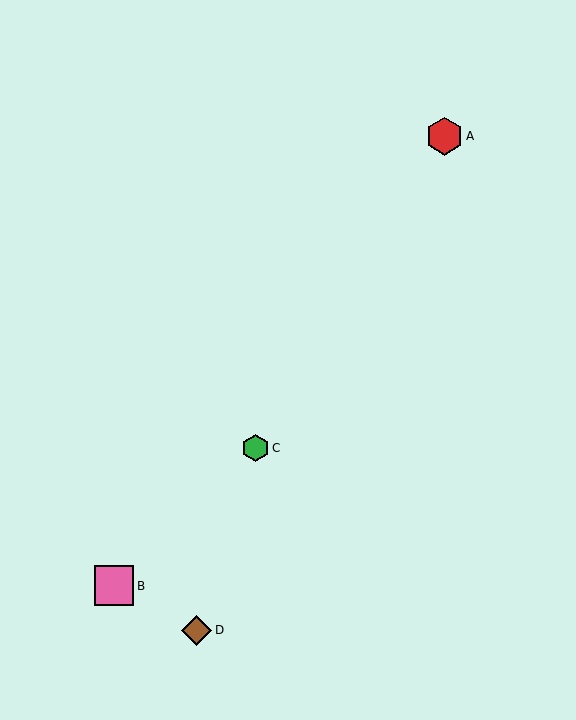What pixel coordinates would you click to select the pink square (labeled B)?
Click at (114, 586) to select the pink square B.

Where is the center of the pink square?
The center of the pink square is at (114, 586).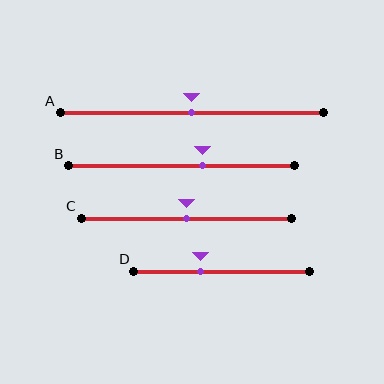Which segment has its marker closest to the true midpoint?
Segment A has its marker closest to the true midpoint.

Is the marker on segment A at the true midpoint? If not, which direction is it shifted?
Yes, the marker on segment A is at the true midpoint.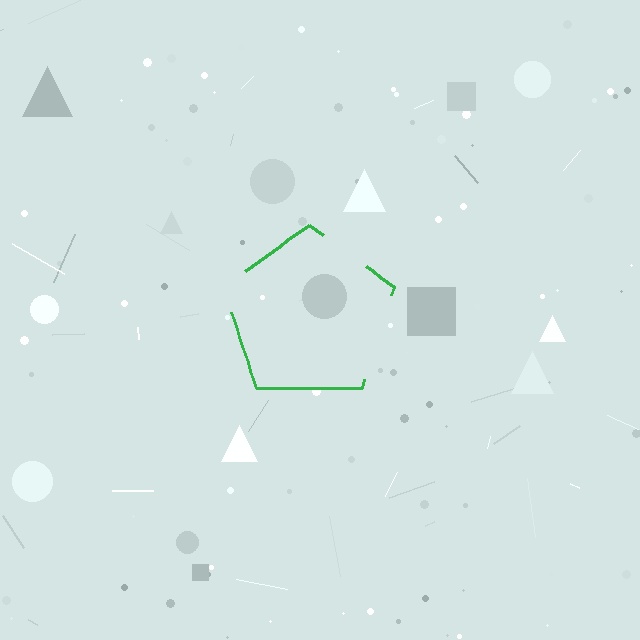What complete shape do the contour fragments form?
The contour fragments form a pentagon.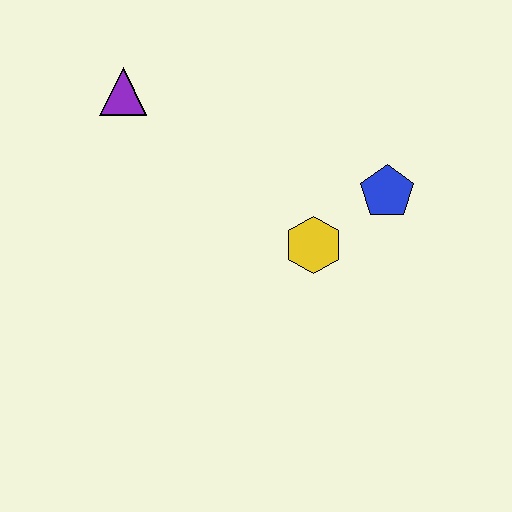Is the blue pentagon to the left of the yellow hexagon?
No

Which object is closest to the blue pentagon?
The yellow hexagon is closest to the blue pentagon.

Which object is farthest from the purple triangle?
The blue pentagon is farthest from the purple triangle.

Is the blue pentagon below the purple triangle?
Yes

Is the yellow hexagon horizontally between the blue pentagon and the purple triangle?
Yes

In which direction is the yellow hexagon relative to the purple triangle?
The yellow hexagon is to the right of the purple triangle.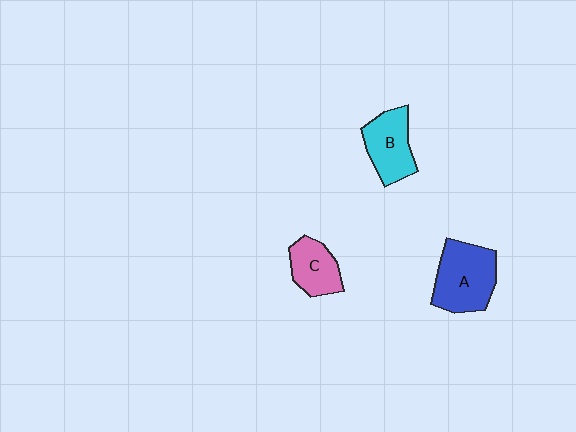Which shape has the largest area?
Shape A (blue).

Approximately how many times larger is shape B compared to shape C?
Approximately 1.2 times.